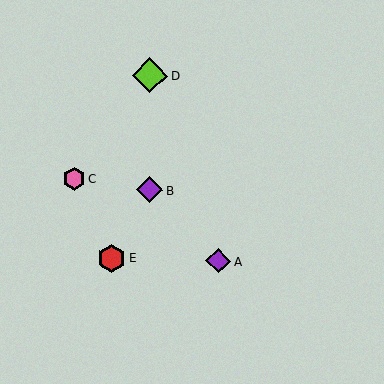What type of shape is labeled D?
Shape D is a lime diamond.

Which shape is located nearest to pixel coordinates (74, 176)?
The pink hexagon (labeled C) at (74, 179) is nearest to that location.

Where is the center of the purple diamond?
The center of the purple diamond is at (218, 261).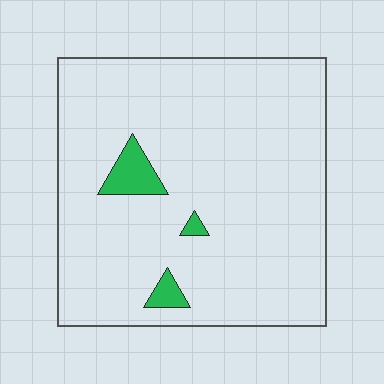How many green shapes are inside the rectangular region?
3.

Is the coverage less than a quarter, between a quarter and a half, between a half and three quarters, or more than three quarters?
Less than a quarter.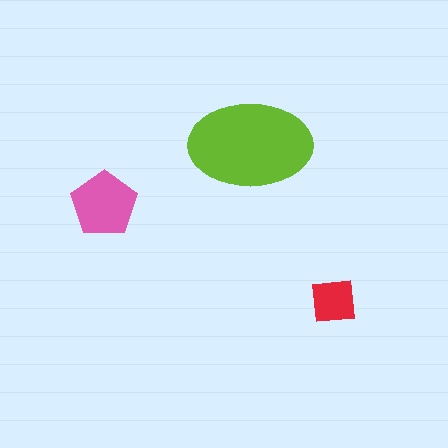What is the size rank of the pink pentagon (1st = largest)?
2nd.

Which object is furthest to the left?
The pink pentagon is leftmost.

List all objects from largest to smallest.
The lime ellipse, the pink pentagon, the red square.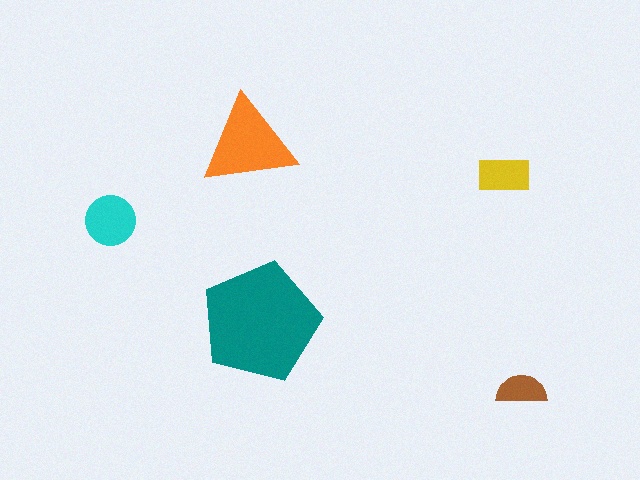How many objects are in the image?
There are 5 objects in the image.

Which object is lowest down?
The brown semicircle is bottommost.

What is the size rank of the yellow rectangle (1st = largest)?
4th.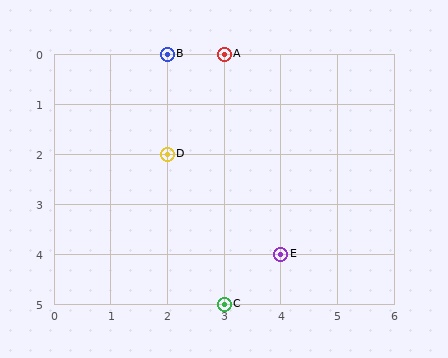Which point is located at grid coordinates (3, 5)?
Point C is at (3, 5).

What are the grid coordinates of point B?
Point B is at grid coordinates (2, 0).